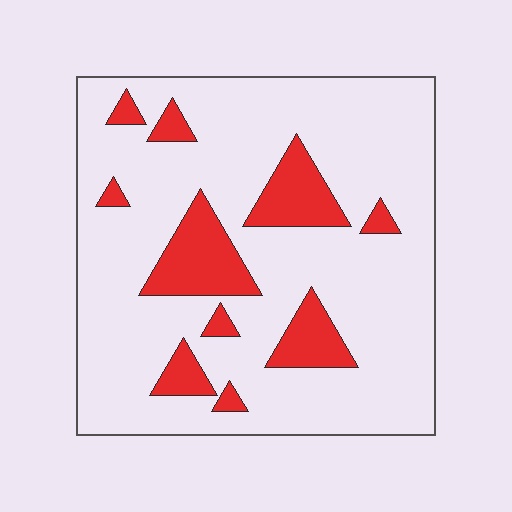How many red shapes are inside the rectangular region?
10.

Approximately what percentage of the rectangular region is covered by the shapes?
Approximately 20%.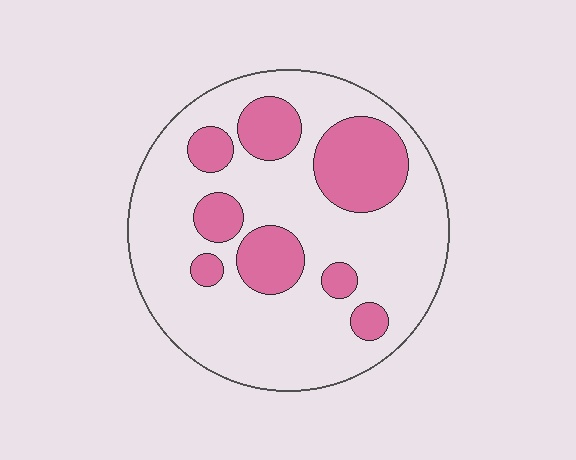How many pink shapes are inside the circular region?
8.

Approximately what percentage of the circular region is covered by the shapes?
Approximately 25%.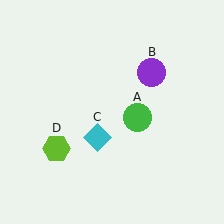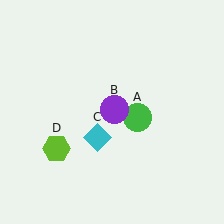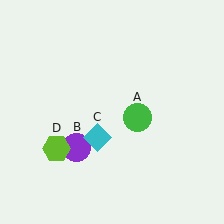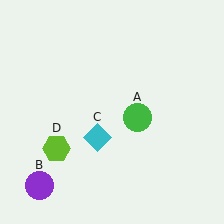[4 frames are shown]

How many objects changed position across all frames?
1 object changed position: purple circle (object B).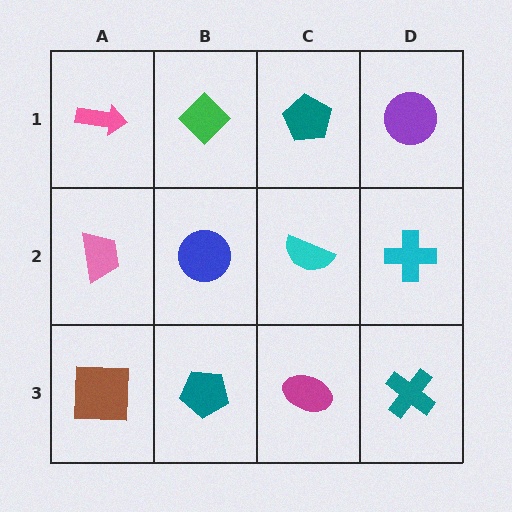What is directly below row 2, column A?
A brown square.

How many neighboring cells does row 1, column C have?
3.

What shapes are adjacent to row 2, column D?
A purple circle (row 1, column D), a teal cross (row 3, column D), a cyan semicircle (row 2, column C).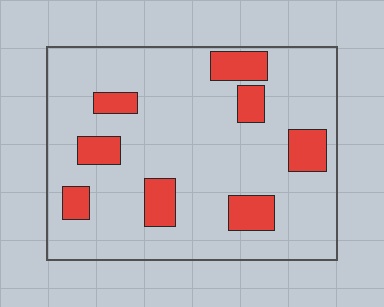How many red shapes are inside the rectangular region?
8.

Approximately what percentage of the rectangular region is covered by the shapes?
Approximately 15%.